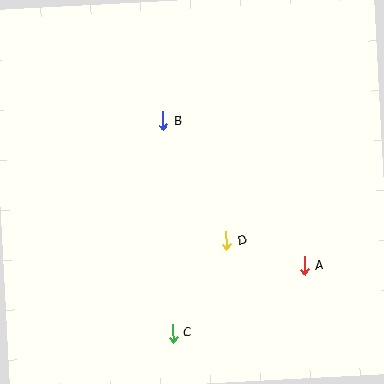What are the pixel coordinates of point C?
Point C is at (172, 333).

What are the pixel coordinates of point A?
Point A is at (304, 266).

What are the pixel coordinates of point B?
Point B is at (163, 121).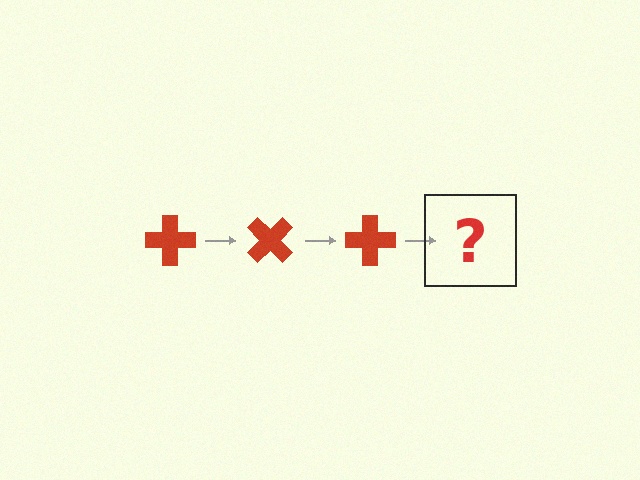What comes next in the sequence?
The next element should be a red cross rotated 135 degrees.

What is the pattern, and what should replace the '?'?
The pattern is that the cross rotates 45 degrees each step. The '?' should be a red cross rotated 135 degrees.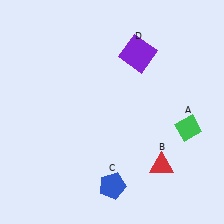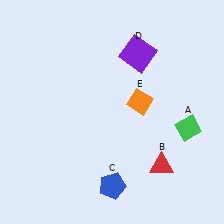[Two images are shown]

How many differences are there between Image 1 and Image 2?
There is 1 difference between the two images.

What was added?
An orange diamond (E) was added in Image 2.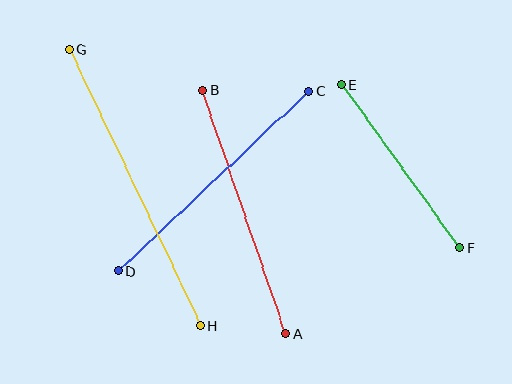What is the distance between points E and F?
The distance is approximately 202 pixels.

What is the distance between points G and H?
The distance is approximately 306 pixels.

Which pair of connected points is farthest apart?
Points G and H are farthest apart.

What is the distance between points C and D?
The distance is approximately 262 pixels.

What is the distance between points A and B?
The distance is approximately 257 pixels.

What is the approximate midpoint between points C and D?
The midpoint is at approximately (214, 181) pixels.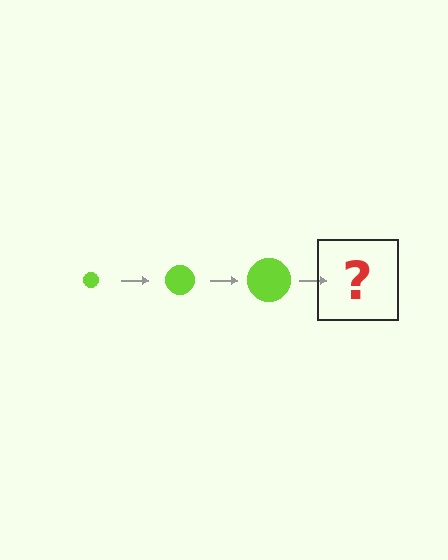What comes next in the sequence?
The next element should be a lime circle, larger than the previous one.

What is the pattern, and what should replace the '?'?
The pattern is that the circle gets progressively larger each step. The '?' should be a lime circle, larger than the previous one.